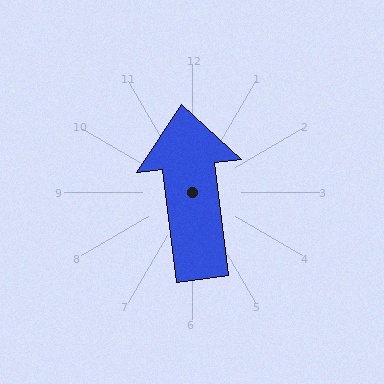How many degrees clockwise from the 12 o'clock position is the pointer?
Approximately 353 degrees.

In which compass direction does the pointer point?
North.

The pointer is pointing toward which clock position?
Roughly 12 o'clock.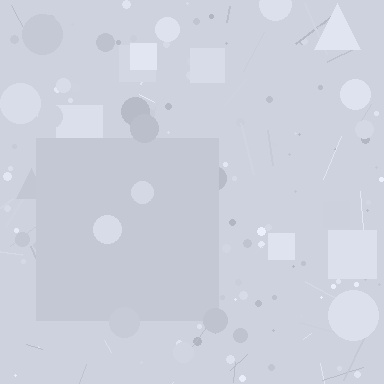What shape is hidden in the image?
A square is hidden in the image.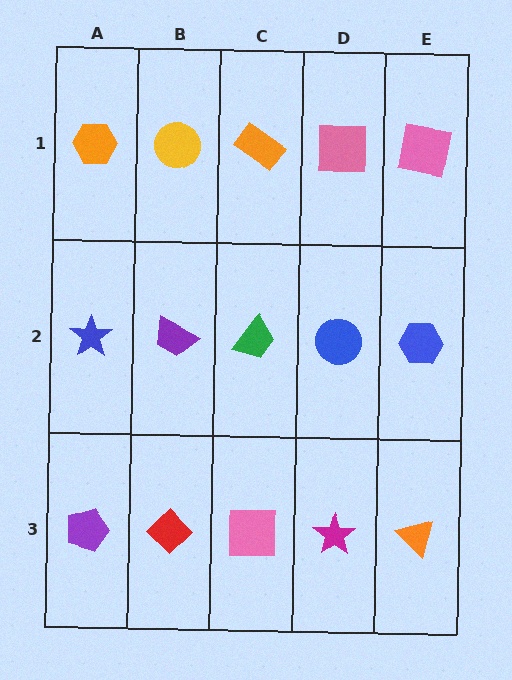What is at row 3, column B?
A red diamond.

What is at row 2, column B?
A purple trapezoid.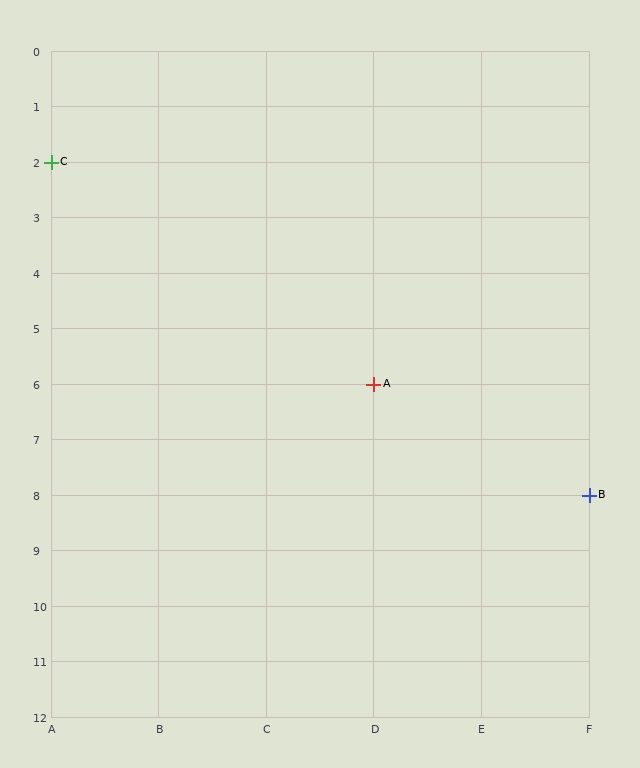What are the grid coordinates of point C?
Point C is at grid coordinates (A, 2).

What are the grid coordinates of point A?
Point A is at grid coordinates (D, 6).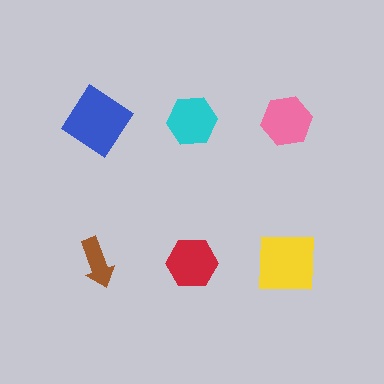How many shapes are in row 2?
3 shapes.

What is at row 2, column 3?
A yellow square.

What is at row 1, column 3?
A pink hexagon.